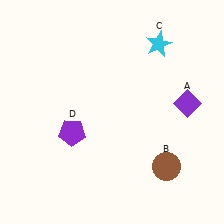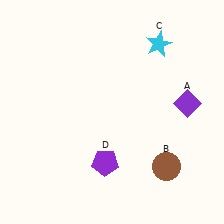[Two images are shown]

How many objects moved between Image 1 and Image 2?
1 object moved between the two images.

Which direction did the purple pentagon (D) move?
The purple pentagon (D) moved right.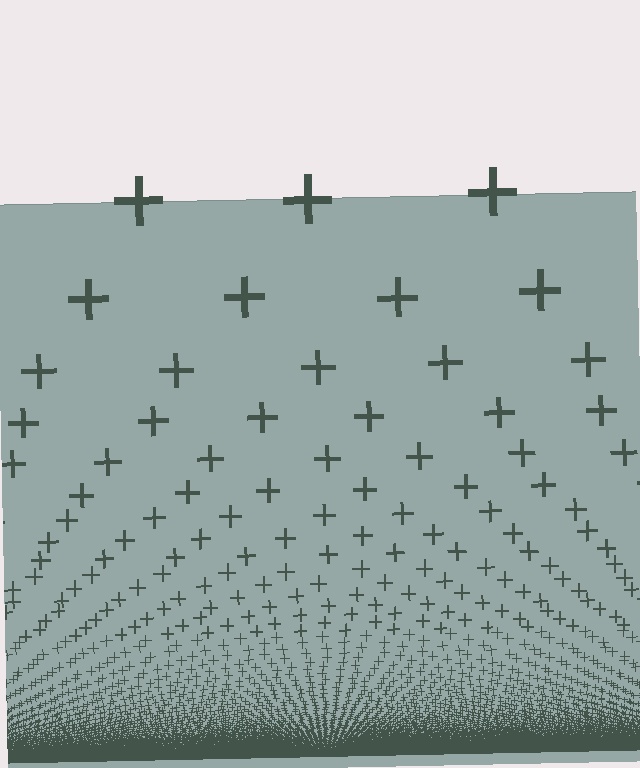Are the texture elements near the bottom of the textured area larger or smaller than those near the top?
Smaller. The gradient is inverted — elements near the bottom are smaller and denser.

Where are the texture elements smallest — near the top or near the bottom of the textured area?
Near the bottom.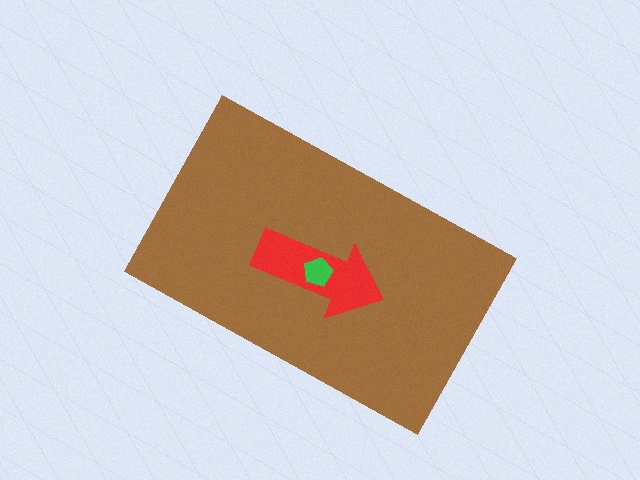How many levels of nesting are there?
3.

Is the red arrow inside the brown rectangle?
Yes.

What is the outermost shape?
The brown rectangle.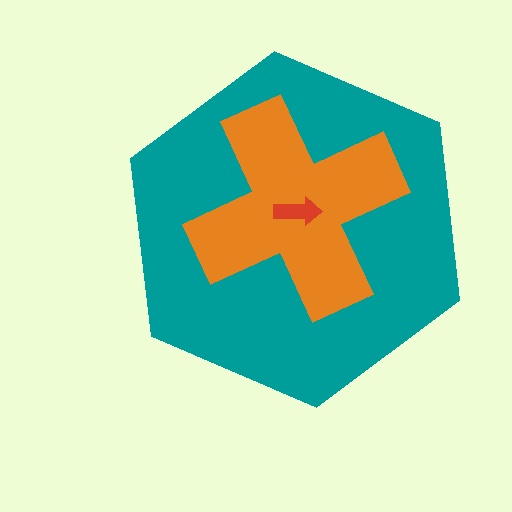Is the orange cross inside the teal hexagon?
Yes.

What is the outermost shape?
The teal hexagon.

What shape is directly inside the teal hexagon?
The orange cross.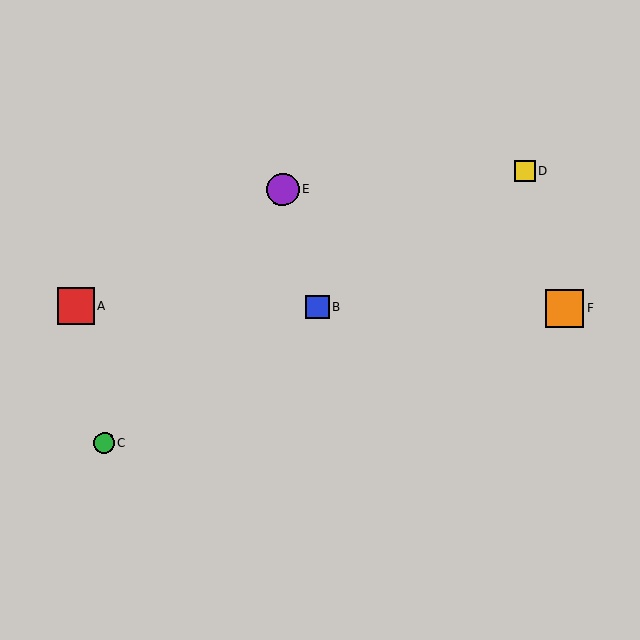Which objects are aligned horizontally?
Objects A, B, F are aligned horizontally.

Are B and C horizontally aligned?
No, B is at y≈307 and C is at y≈443.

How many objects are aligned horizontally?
3 objects (A, B, F) are aligned horizontally.